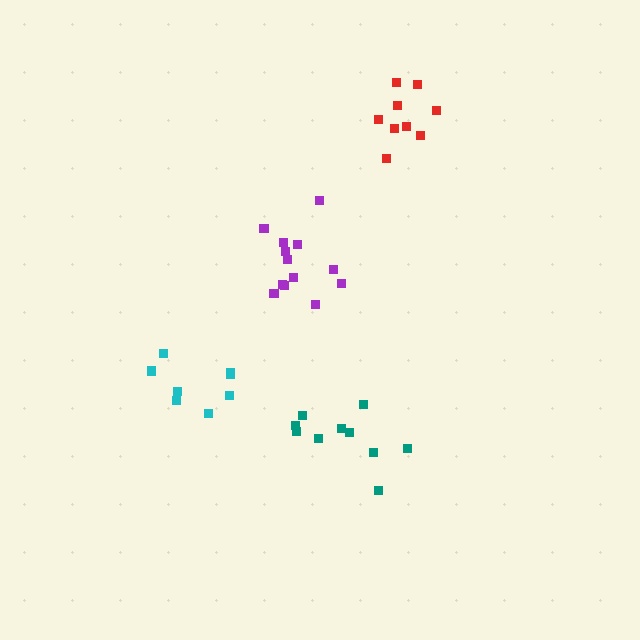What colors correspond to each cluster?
The clusters are colored: red, cyan, teal, purple.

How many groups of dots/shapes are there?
There are 4 groups.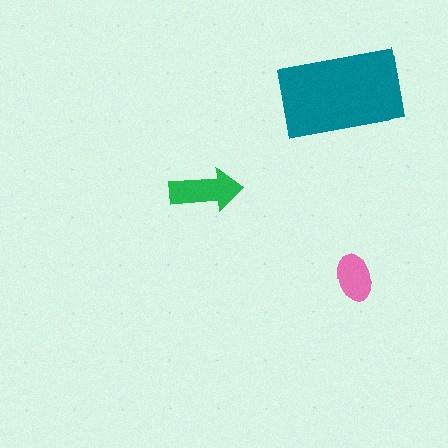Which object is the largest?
The teal rectangle.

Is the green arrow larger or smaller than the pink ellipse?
Larger.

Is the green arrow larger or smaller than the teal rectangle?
Smaller.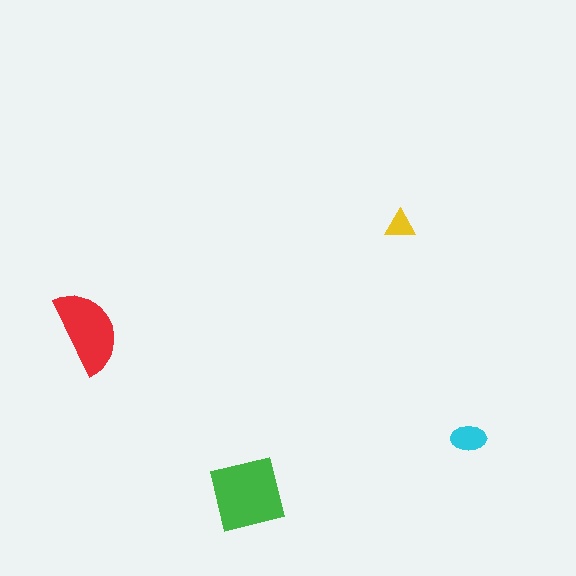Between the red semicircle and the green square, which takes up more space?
The green square.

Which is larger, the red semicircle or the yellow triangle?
The red semicircle.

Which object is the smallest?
The yellow triangle.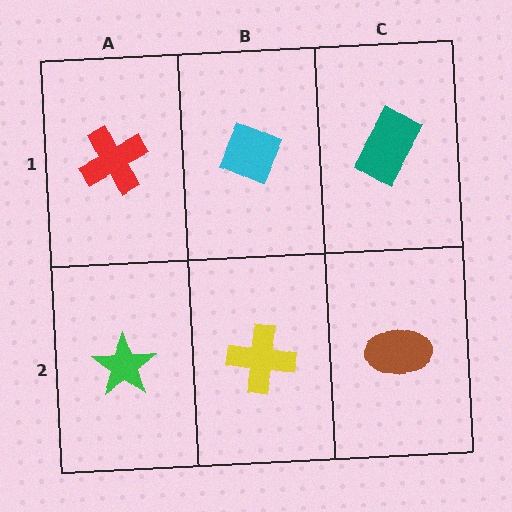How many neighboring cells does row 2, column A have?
2.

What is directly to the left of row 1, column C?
A cyan diamond.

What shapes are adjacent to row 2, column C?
A teal rectangle (row 1, column C), a yellow cross (row 2, column B).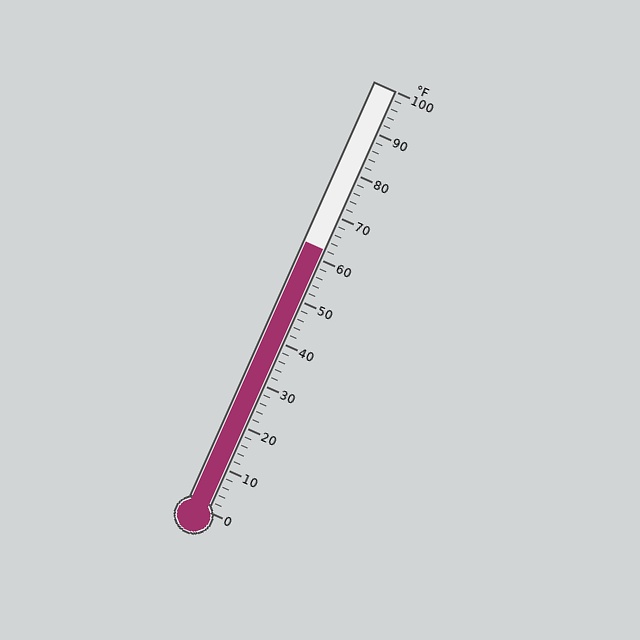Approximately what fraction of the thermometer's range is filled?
The thermometer is filled to approximately 60% of its range.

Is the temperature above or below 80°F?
The temperature is below 80°F.